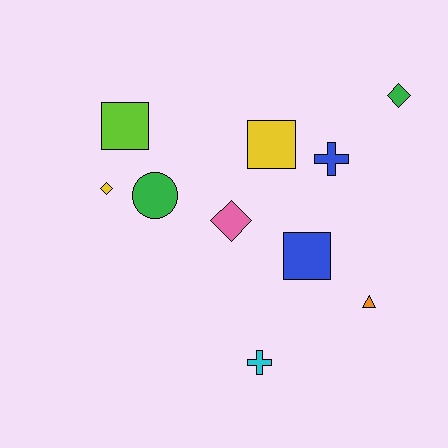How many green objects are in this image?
There are 2 green objects.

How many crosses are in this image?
There are 2 crosses.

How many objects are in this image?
There are 10 objects.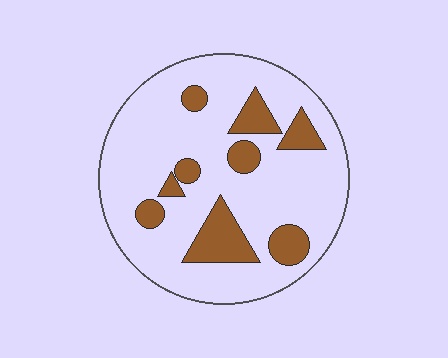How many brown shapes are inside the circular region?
9.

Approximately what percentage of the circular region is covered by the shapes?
Approximately 20%.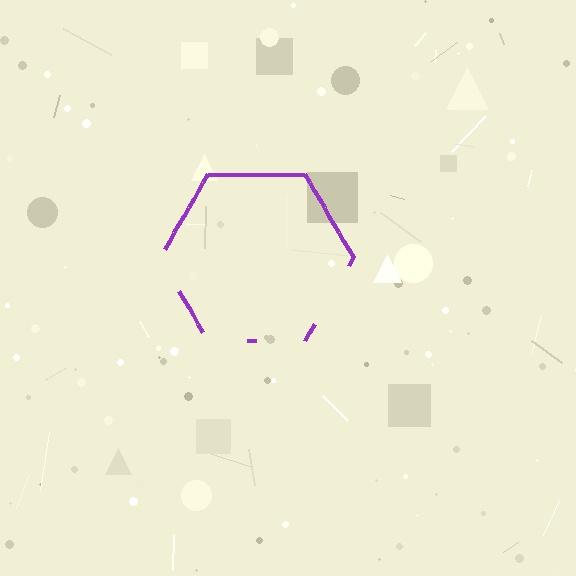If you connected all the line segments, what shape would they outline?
They would outline a hexagon.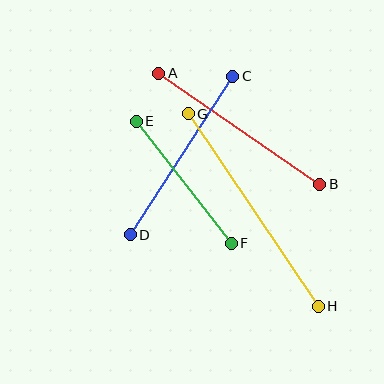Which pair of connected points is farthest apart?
Points G and H are farthest apart.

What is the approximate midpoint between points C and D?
The midpoint is at approximately (181, 156) pixels.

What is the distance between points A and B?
The distance is approximately 196 pixels.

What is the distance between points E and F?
The distance is approximately 155 pixels.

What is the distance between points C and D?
The distance is approximately 189 pixels.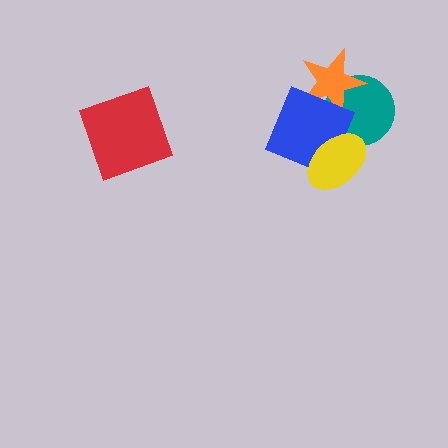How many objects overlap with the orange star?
2 objects overlap with the orange star.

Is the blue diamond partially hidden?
Yes, it is partially covered by another shape.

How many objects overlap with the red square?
0 objects overlap with the red square.